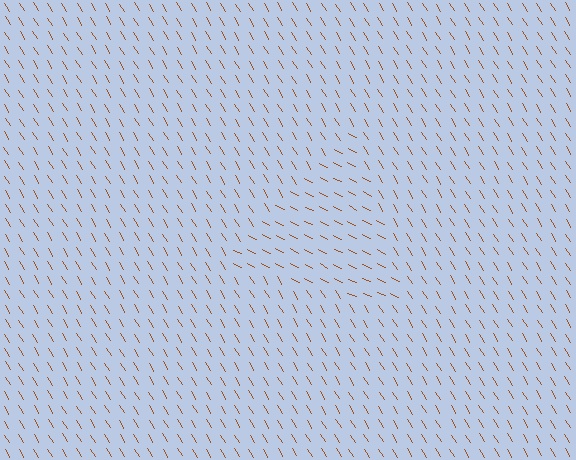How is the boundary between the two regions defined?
The boundary is defined purely by a change in line orientation (approximately 32 degrees difference). All lines are the same color and thickness.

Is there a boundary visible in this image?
Yes, there is a texture boundary formed by a change in line orientation.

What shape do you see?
I see a triangle.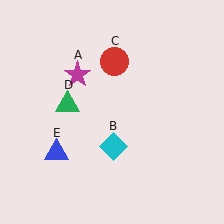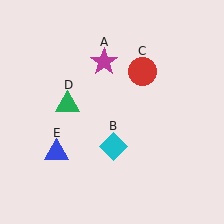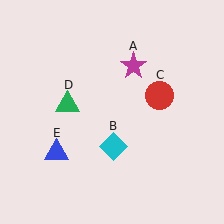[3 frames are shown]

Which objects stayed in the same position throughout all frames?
Cyan diamond (object B) and green triangle (object D) and blue triangle (object E) remained stationary.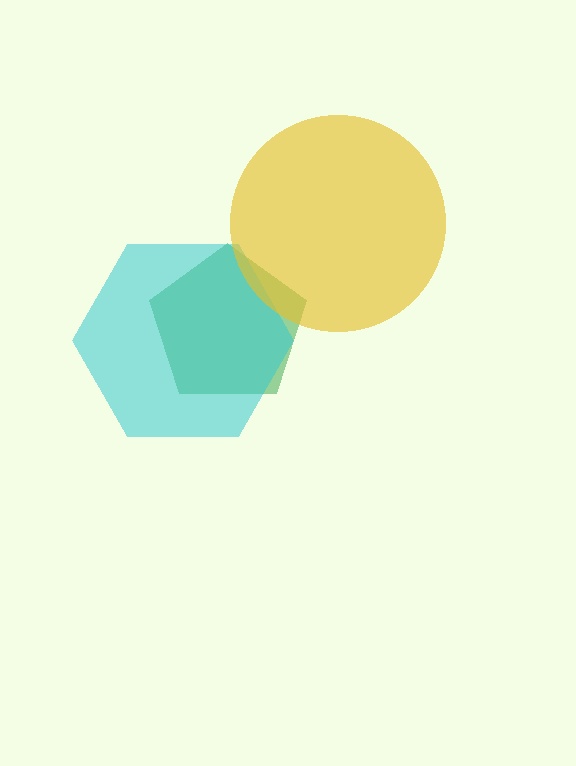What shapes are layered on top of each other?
The layered shapes are: a green pentagon, a cyan hexagon, a yellow circle.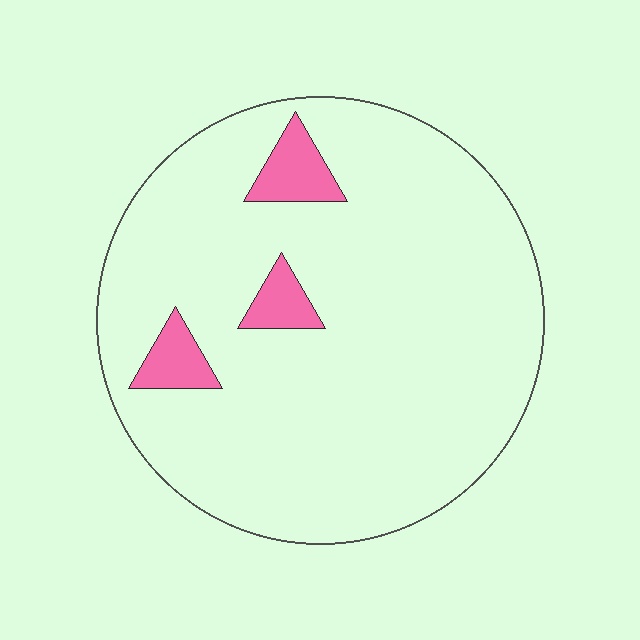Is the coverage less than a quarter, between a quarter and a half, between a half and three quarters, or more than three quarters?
Less than a quarter.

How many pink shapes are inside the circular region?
3.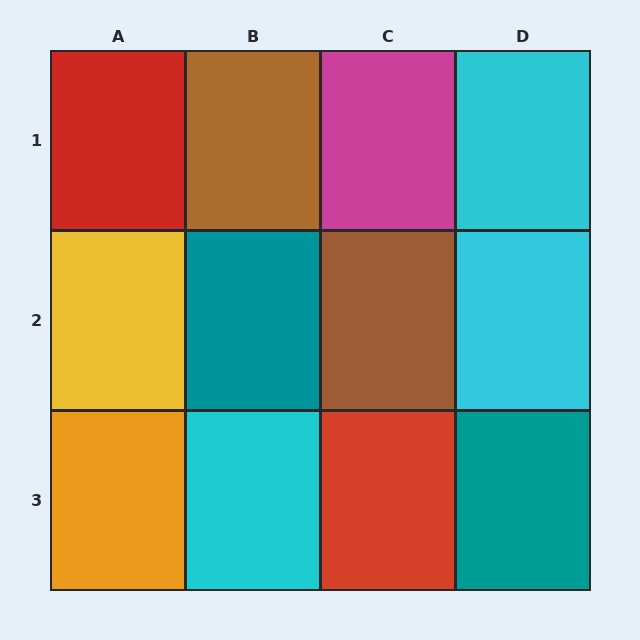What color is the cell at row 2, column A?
Yellow.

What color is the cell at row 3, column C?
Red.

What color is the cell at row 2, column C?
Brown.